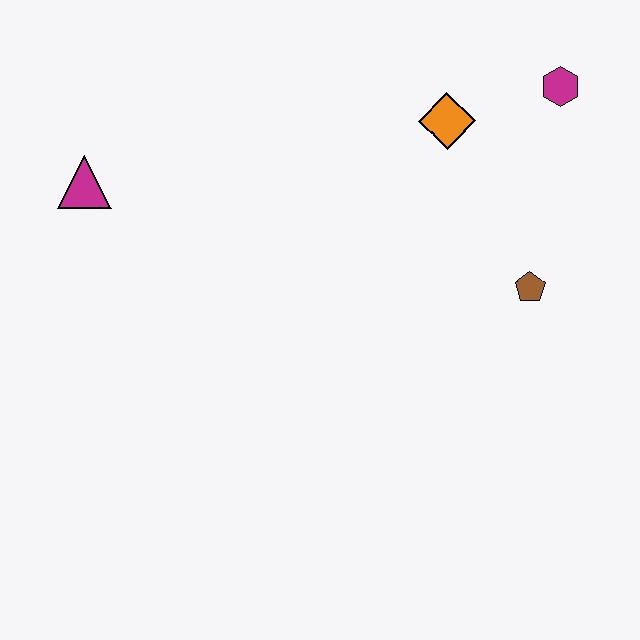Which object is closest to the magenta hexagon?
The orange diamond is closest to the magenta hexagon.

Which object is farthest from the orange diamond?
The magenta triangle is farthest from the orange diamond.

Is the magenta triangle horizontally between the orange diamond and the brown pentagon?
No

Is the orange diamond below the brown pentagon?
No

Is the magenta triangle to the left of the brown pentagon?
Yes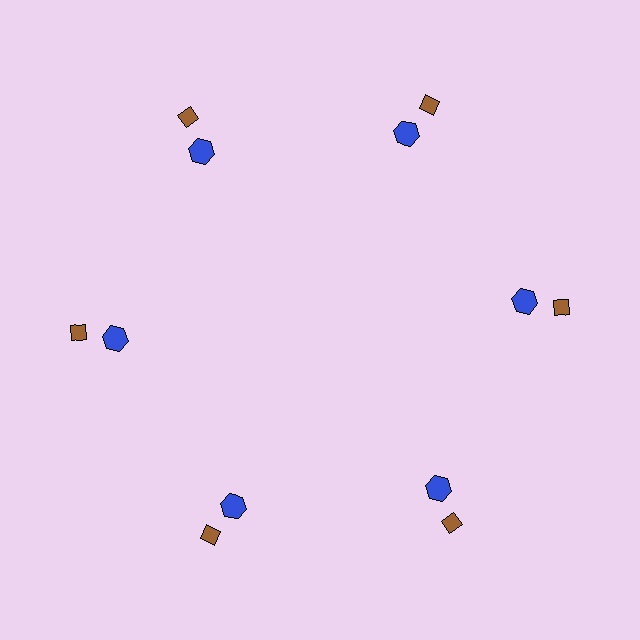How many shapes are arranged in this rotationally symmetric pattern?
There are 12 shapes, arranged in 6 groups of 2.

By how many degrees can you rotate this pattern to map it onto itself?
The pattern maps onto itself every 60 degrees of rotation.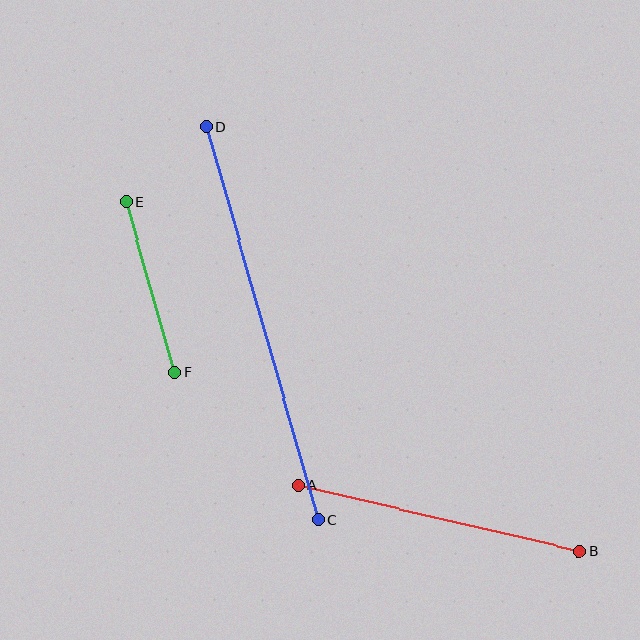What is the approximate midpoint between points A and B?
The midpoint is at approximately (439, 518) pixels.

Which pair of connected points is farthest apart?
Points C and D are farthest apart.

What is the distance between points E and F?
The distance is approximately 178 pixels.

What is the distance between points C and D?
The distance is approximately 408 pixels.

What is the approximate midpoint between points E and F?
The midpoint is at approximately (150, 287) pixels.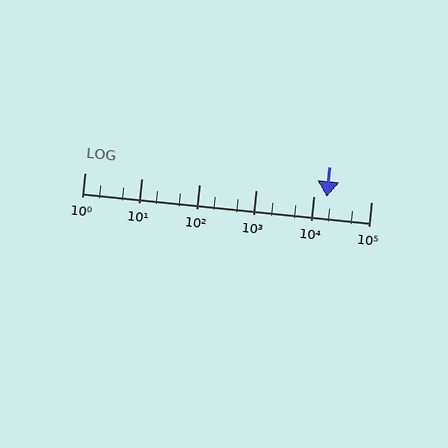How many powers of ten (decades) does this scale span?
The scale spans 5 decades, from 1 to 100000.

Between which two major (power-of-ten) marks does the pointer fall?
The pointer is between 10000 and 100000.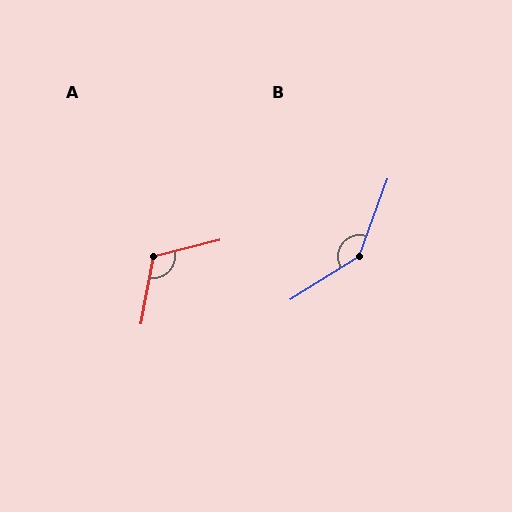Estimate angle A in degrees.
Approximately 114 degrees.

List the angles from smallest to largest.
A (114°), B (142°).